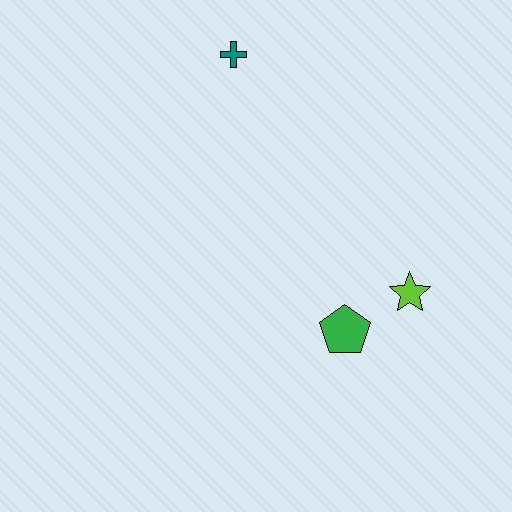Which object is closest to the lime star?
The green pentagon is closest to the lime star.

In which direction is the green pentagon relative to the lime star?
The green pentagon is to the left of the lime star.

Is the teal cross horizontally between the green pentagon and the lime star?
No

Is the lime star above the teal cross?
No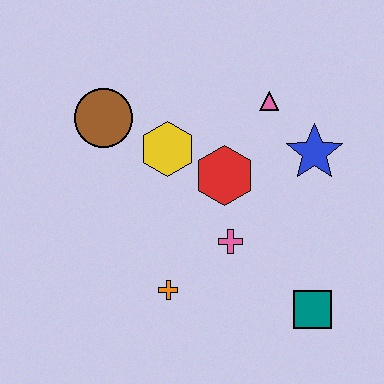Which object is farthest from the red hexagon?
The teal square is farthest from the red hexagon.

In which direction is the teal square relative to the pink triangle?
The teal square is below the pink triangle.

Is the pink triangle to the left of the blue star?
Yes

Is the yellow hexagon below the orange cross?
No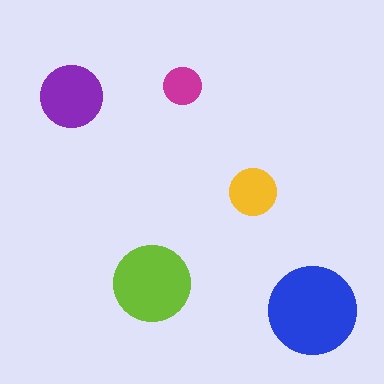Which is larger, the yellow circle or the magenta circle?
The yellow one.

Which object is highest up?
The magenta circle is topmost.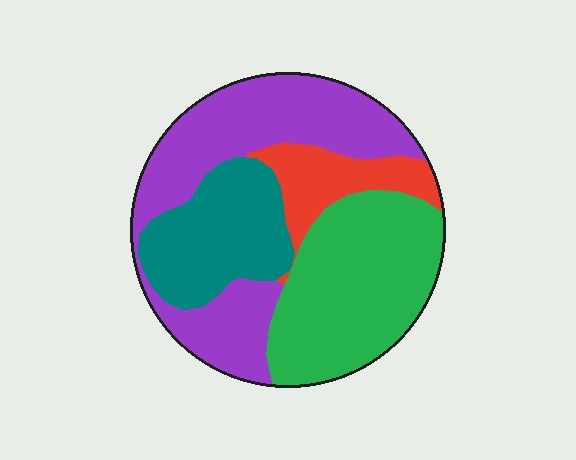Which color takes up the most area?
Purple, at roughly 35%.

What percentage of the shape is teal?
Teal covers about 20% of the shape.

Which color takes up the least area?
Red, at roughly 10%.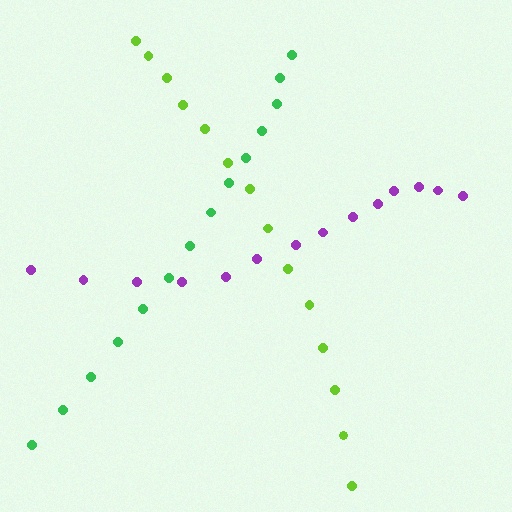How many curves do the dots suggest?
There are 3 distinct paths.